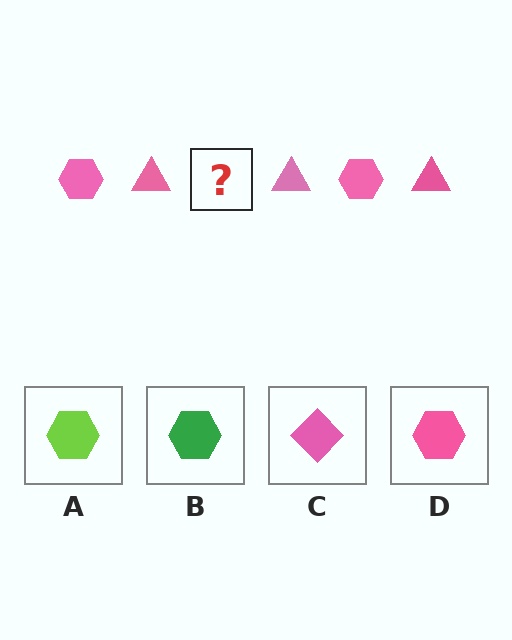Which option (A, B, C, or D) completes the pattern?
D.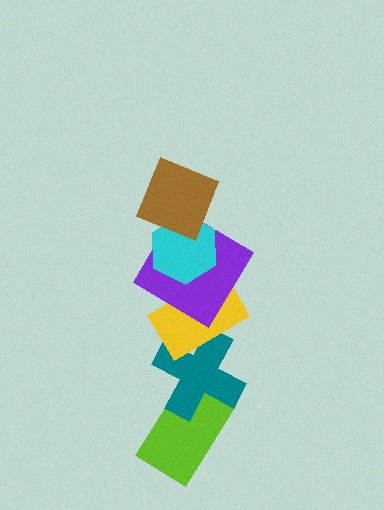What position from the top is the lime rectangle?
The lime rectangle is 6th from the top.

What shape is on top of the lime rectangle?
The teal cross is on top of the lime rectangle.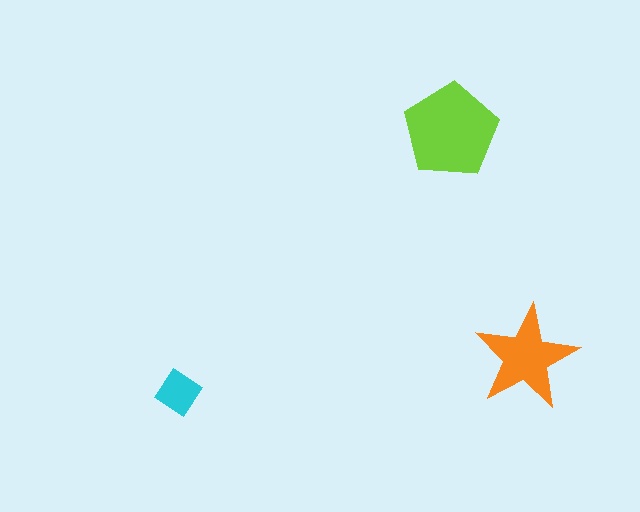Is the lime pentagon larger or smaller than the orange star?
Larger.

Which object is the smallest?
The cyan diamond.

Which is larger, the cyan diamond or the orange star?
The orange star.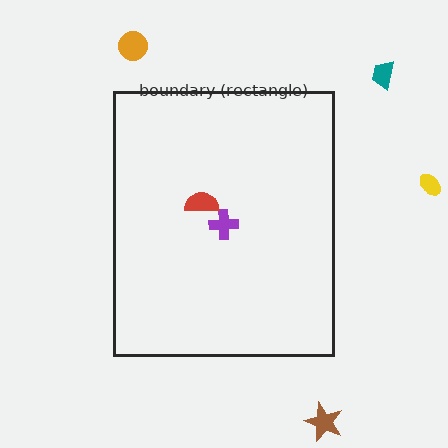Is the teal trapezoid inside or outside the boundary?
Outside.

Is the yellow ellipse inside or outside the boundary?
Outside.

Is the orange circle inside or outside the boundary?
Outside.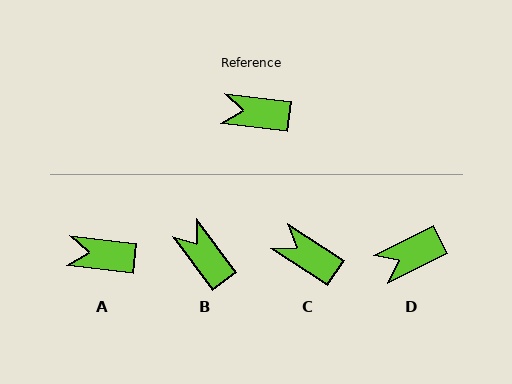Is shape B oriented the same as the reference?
No, it is off by about 47 degrees.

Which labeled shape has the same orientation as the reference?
A.